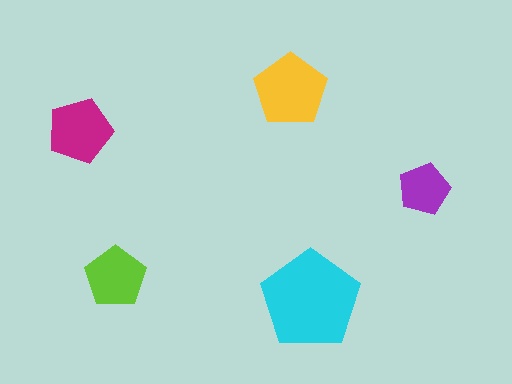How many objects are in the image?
There are 5 objects in the image.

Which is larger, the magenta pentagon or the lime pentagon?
The magenta one.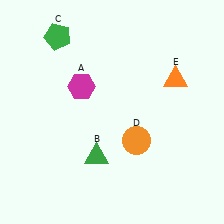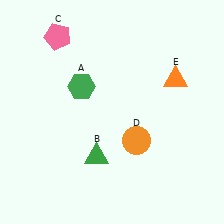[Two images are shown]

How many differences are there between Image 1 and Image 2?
There are 2 differences between the two images.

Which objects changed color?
A changed from magenta to green. C changed from green to pink.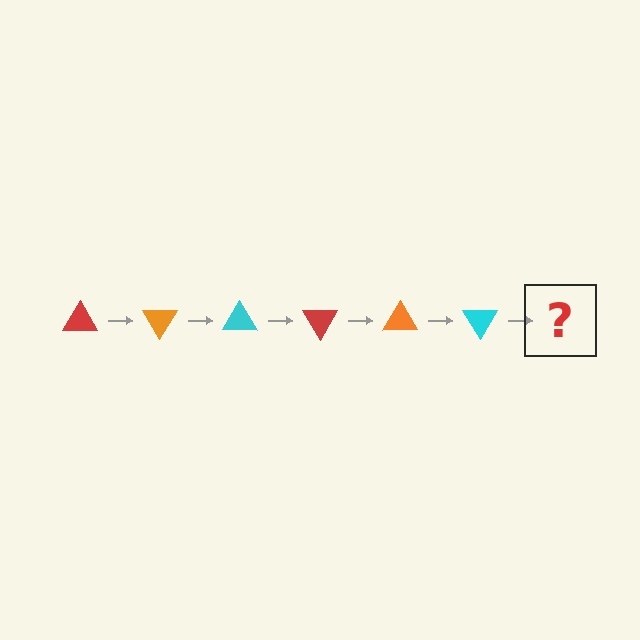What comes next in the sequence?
The next element should be a red triangle, rotated 360 degrees from the start.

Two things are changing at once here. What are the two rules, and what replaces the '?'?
The two rules are that it rotates 60 degrees each step and the color cycles through red, orange, and cyan. The '?' should be a red triangle, rotated 360 degrees from the start.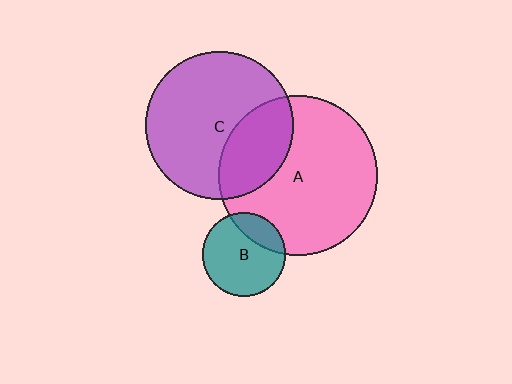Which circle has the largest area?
Circle A (pink).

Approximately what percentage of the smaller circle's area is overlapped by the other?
Approximately 30%.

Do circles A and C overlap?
Yes.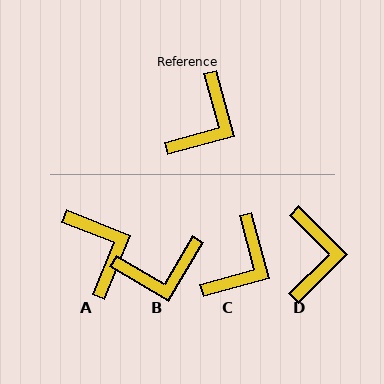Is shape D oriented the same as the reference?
No, it is off by about 29 degrees.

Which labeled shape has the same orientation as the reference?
C.